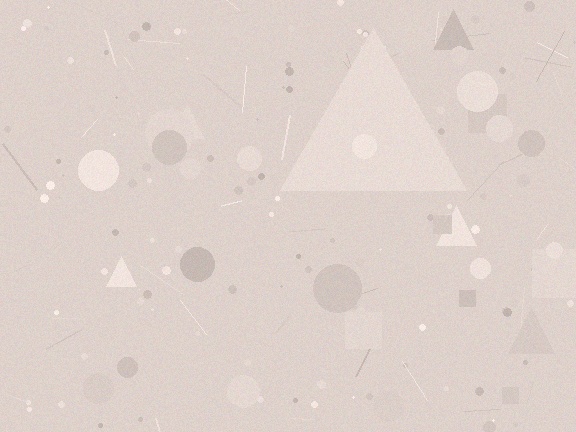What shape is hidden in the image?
A triangle is hidden in the image.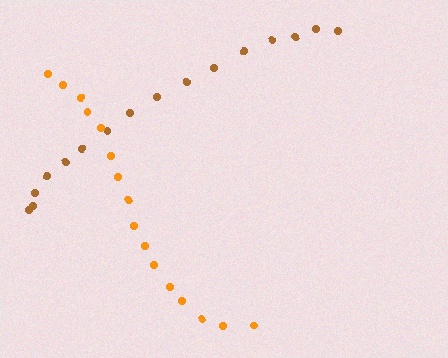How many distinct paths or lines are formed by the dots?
There are 2 distinct paths.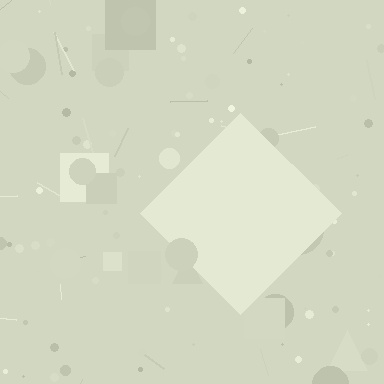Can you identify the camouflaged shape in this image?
The camouflaged shape is a diamond.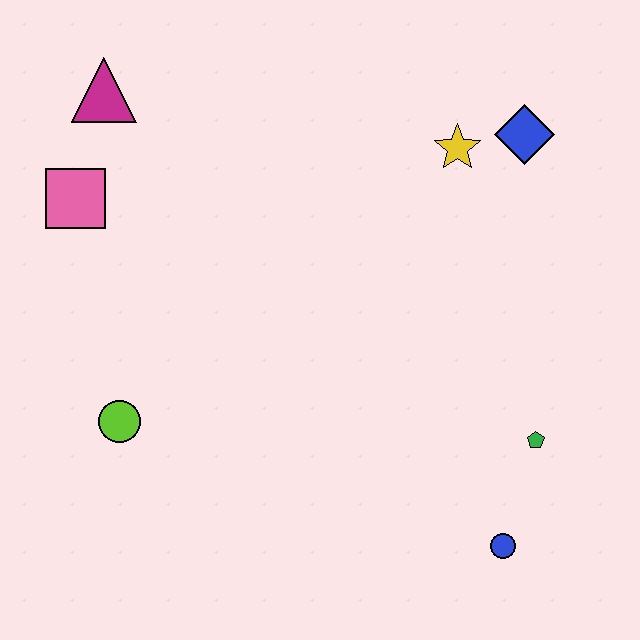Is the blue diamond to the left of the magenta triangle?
No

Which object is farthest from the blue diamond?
The lime circle is farthest from the blue diamond.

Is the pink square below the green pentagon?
No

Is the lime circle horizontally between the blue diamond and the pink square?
Yes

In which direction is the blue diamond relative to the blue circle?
The blue diamond is above the blue circle.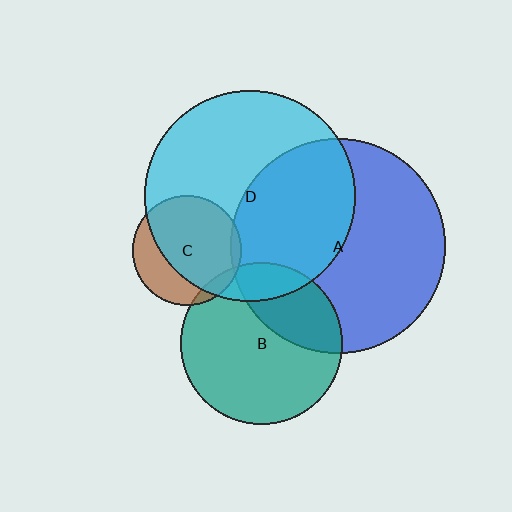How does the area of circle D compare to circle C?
Approximately 3.7 times.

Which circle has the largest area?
Circle A (blue).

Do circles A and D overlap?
Yes.